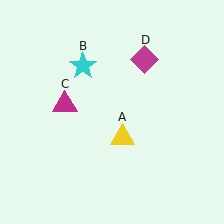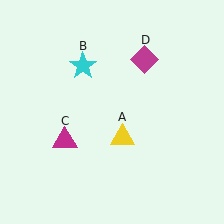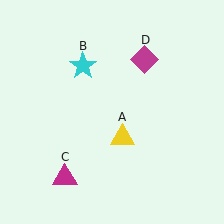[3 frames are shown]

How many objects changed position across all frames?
1 object changed position: magenta triangle (object C).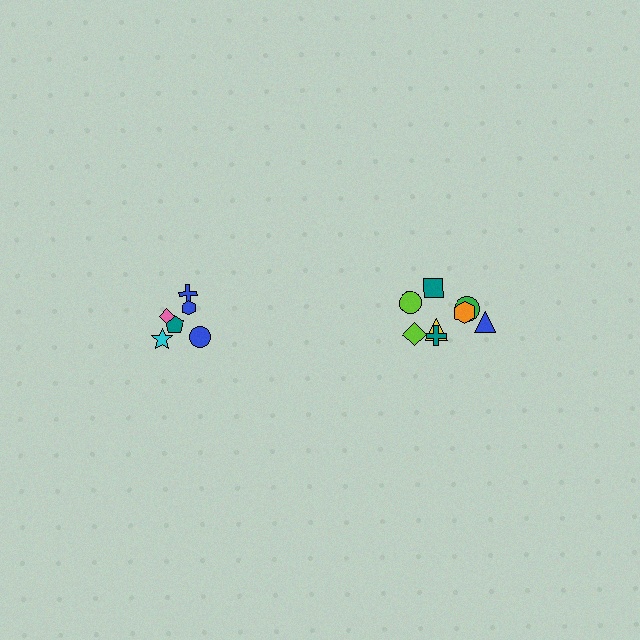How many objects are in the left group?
There are 6 objects.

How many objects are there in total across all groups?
There are 14 objects.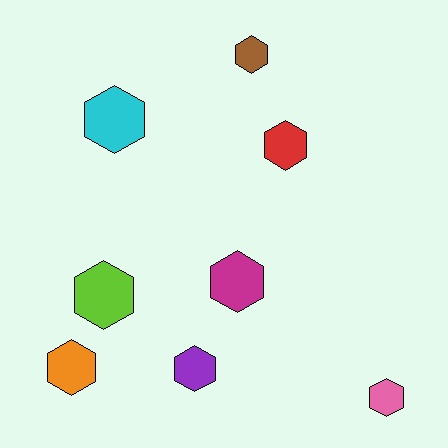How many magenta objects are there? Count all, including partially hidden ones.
There is 1 magenta object.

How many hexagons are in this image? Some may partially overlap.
There are 8 hexagons.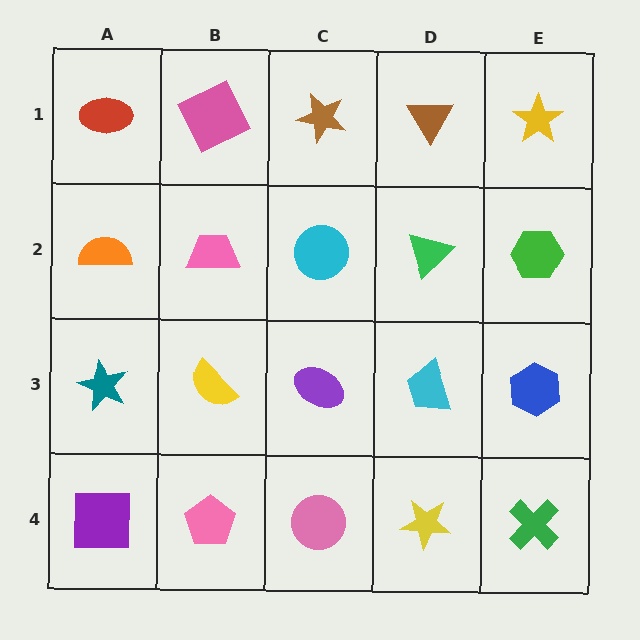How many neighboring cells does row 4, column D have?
3.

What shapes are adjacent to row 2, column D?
A brown triangle (row 1, column D), a cyan trapezoid (row 3, column D), a cyan circle (row 2, column C), a green hexagon (row 2, column E).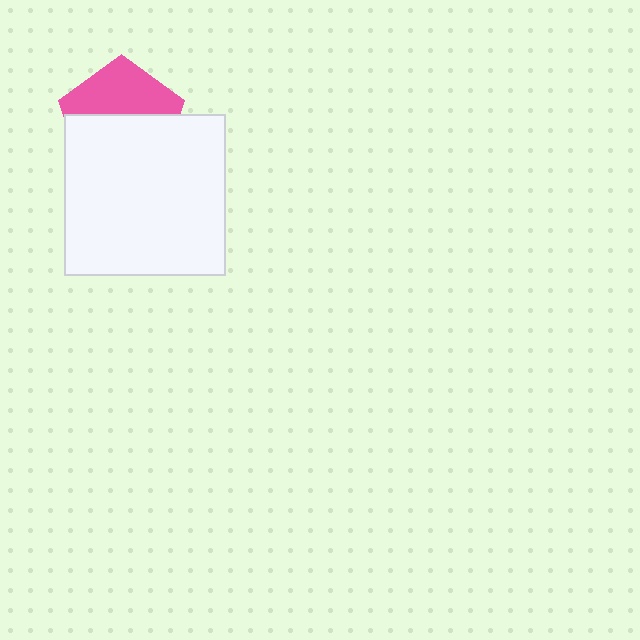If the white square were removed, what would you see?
You would see the complete pink pentagon.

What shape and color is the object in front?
The object in front is a white square.